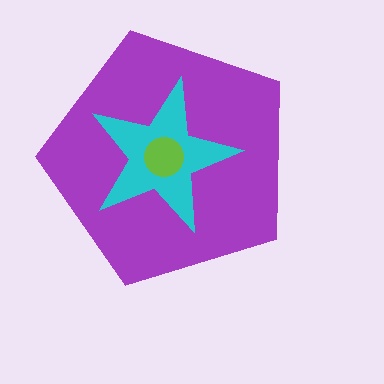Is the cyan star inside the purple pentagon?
Yes.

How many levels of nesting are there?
3.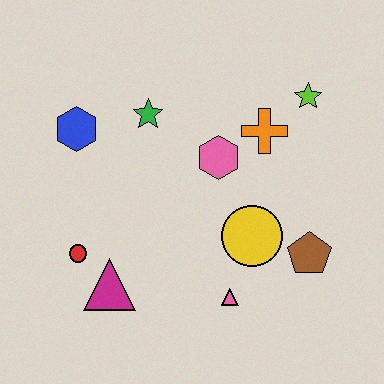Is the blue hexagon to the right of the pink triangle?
No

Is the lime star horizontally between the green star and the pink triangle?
No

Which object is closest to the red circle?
The magenta triangle is closest to the red circle.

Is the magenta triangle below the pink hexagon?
Yes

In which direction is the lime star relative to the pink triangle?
The lime star is above the pink triangle.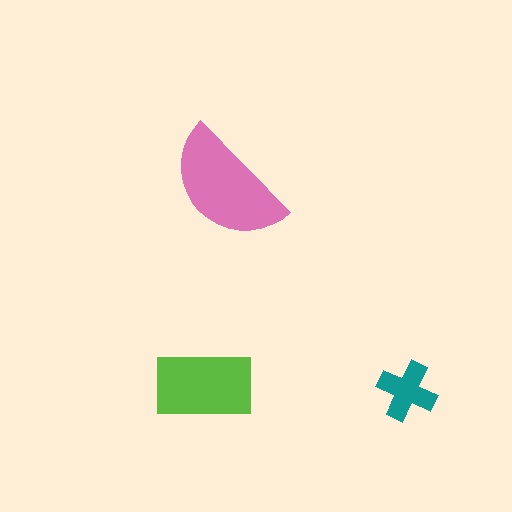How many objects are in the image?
There are 3 objects in the image.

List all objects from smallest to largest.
The teal cross, the lime rectangle, the pink semicircle.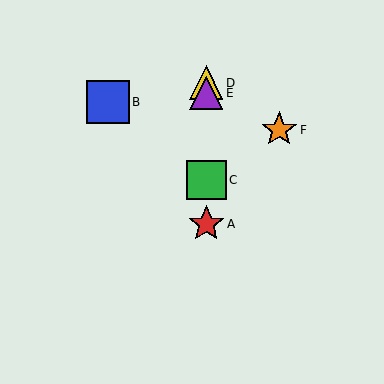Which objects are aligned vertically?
Objects A, C, D, E are aligned vertically.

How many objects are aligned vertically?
4 objects (A, C, D, E) are aligned vertically.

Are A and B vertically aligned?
No, A is at x≈206 and B is at x≈108.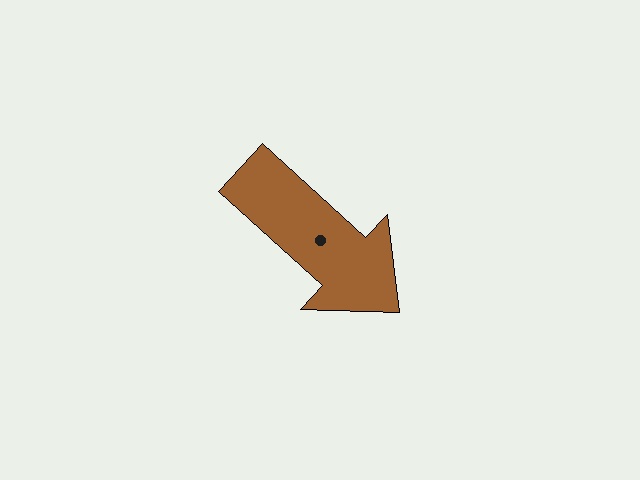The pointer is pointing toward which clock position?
Roughly 4 o'clock.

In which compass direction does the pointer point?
Southeast.